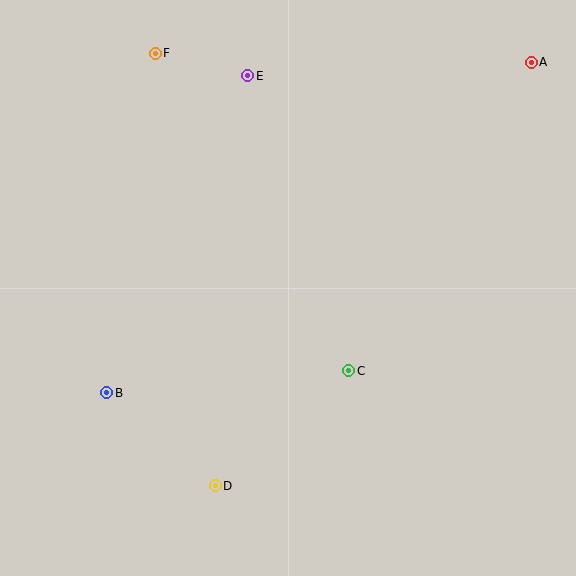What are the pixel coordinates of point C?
Point C is at (349, 371).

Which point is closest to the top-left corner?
Point F is closest to the top-left corner.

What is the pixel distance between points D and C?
The distance between D and C is 176 pixels.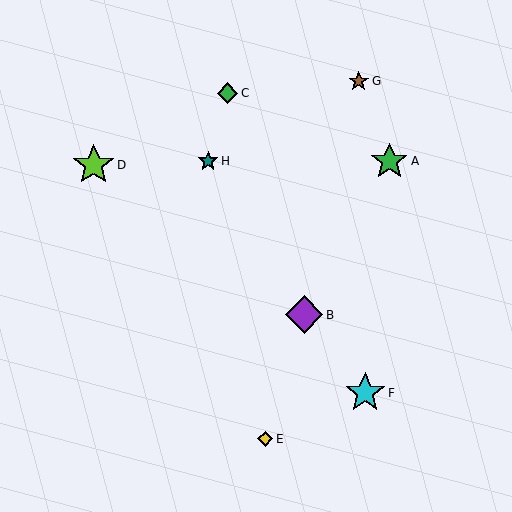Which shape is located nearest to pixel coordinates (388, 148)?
The green star (labeled A) at (389, 161) is nearest to that location.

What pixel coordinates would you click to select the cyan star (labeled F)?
Click at (365, 393) to select the cyan star F.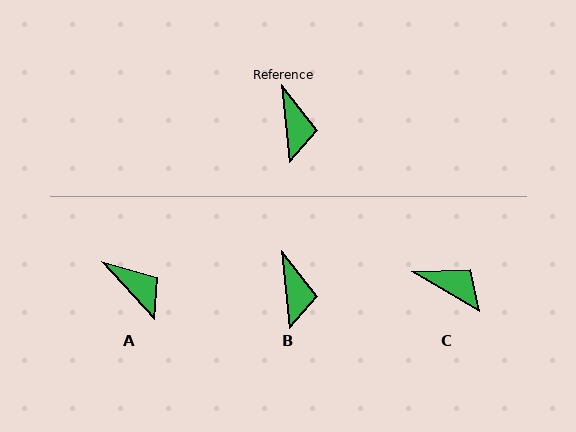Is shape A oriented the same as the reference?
No, it is off by about 36 degrees.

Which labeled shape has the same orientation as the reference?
B.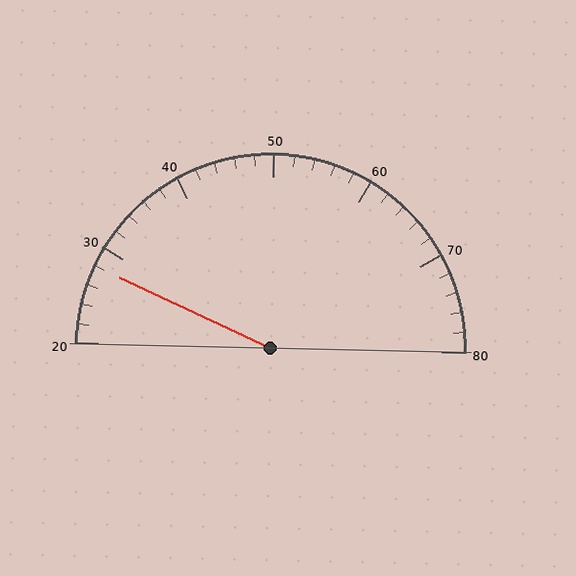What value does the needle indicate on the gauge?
The needle indicates approximately 28.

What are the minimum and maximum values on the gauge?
The gauge ranges from 20 to 80.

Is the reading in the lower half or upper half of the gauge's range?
The reading is in the lower half of the range (20 to 80).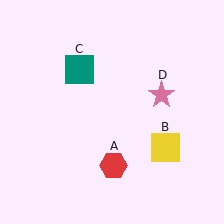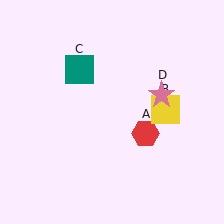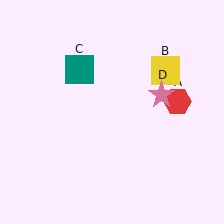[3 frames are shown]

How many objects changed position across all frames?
2 objects changed position: red hexagon (object A), yellow square (object B).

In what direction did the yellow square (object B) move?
The yellow square (object B) moved up.